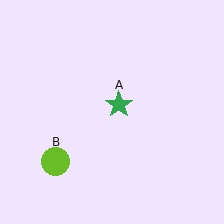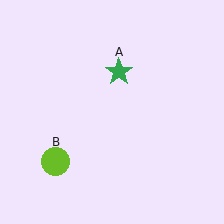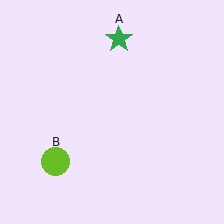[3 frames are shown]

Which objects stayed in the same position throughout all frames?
Lime circle (object B) remained stationary.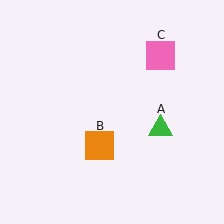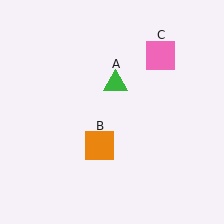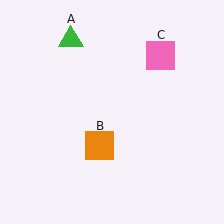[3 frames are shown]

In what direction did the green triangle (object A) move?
The green triangle (object A) moved up and to the left.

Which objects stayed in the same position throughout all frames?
Orange square (object B) and pink square (object C) remained stationary.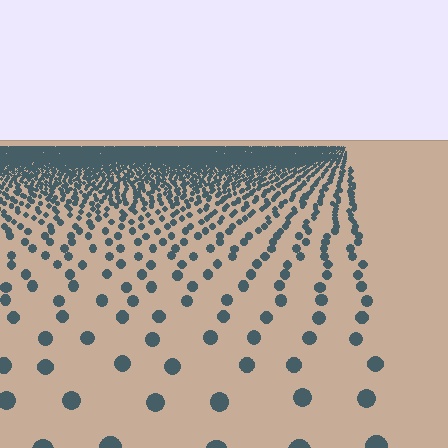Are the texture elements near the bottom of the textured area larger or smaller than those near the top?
Larger. Near the bottom, elements are closer to the viewer and appear at a bigger on-screen size.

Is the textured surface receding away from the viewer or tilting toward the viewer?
The surface is receding away from the viewer. Texture elements get smaller and denser toward the top.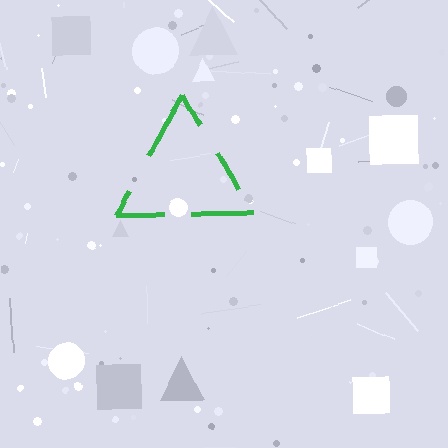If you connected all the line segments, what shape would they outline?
They would outline a triangle.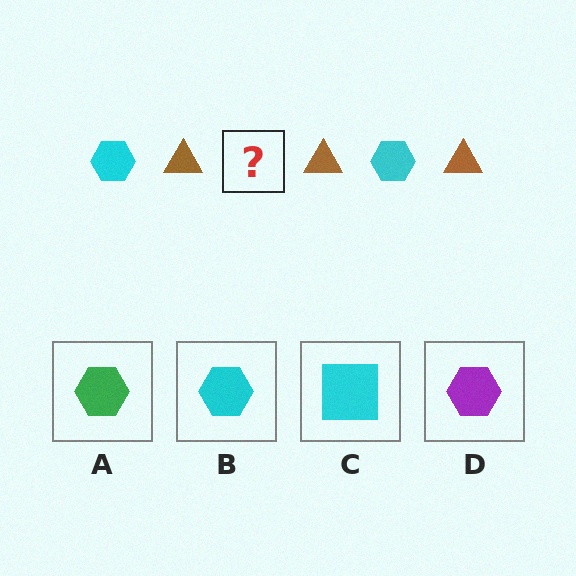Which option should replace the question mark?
Option B.